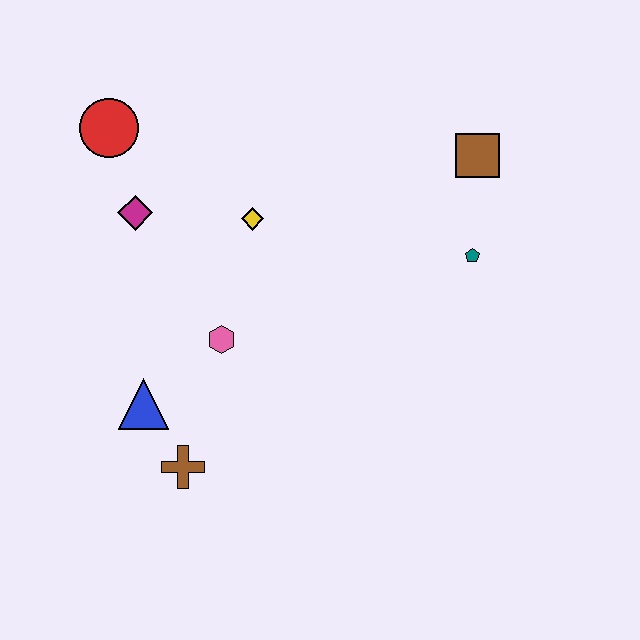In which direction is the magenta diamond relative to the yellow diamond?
The magenta diamond is to the left of the yellow diamond.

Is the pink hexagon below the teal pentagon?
Yes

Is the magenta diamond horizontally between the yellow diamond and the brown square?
No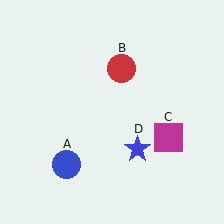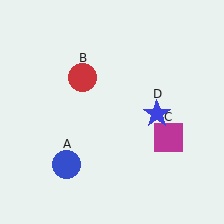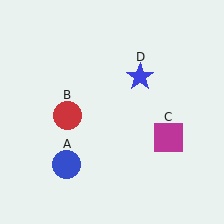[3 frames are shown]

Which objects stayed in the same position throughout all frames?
Blue circle (object A) and magenta square (object C) remained stationary.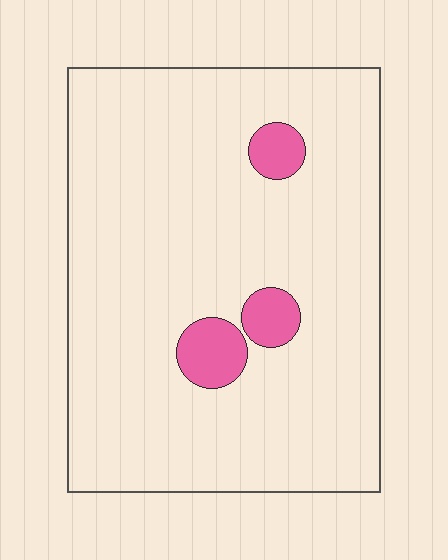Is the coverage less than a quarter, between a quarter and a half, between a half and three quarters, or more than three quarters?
Less than a quarter.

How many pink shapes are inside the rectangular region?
3.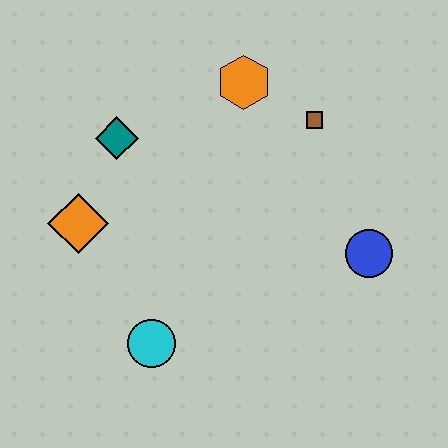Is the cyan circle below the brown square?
Yes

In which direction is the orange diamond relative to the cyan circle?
The orange diamond is above the cyan circle.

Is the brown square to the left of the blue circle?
Yes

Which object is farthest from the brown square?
The cyan circle is farthest from the brown square.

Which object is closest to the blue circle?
The brown square is closest to the blue circle.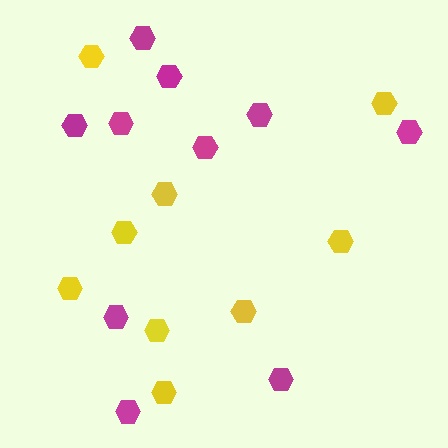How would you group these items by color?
There are 2 groups: one group of magenta hexagons (10) and one group of yellow hexagons (9).